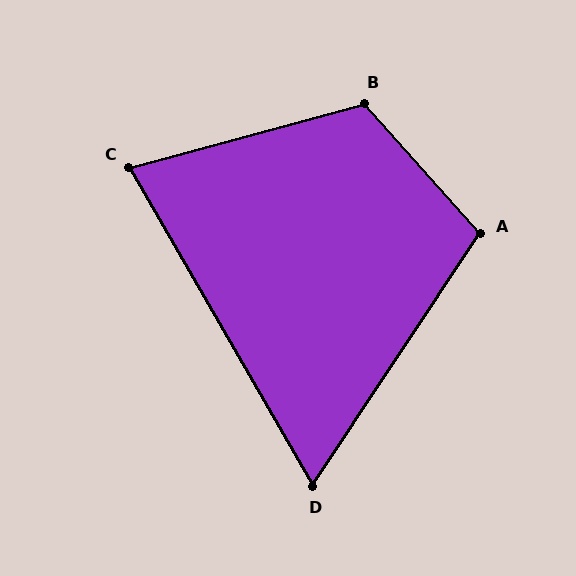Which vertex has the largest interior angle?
B, at approximately 116 degrees.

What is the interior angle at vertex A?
Approximately 105 degrees (obtuse).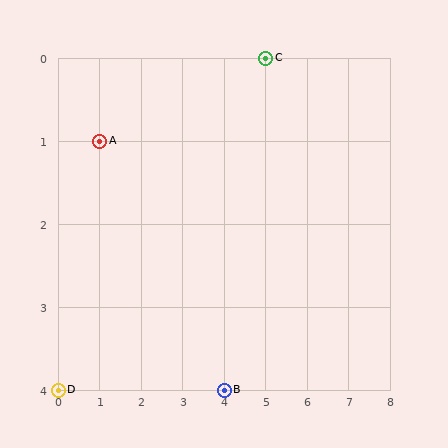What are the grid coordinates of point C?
Point C is at grid coordinates (5, 0).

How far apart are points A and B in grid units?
Points A and B are 3 columns and 3 rows apart (about 4.2 grid units diagonally).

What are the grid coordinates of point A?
Point A is at grid coordinates (1, 1).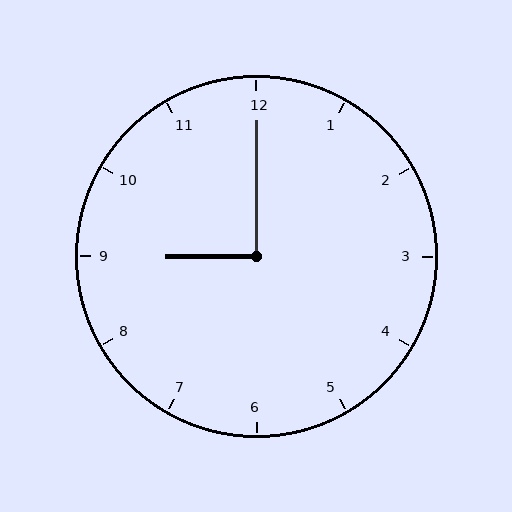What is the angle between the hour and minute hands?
Approximately 90 degrees.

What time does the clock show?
9:00.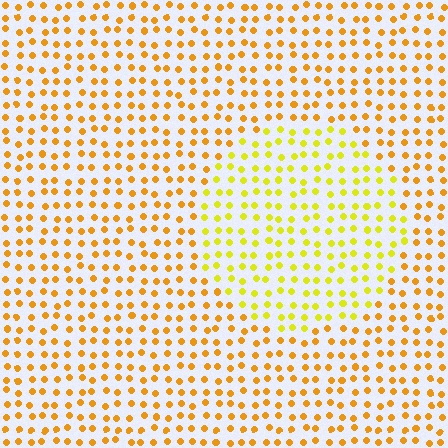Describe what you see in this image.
The image is filled with small orange elements in a uniform arrangement. A circle-shaped region is visible where the elements are tinted to a slightly different hue, forming a subtle color boundary.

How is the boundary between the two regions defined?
The boundary is defined purely by a slight shift in hue (about 27 degrees). Spacing, size, and orientation are identical on both sides.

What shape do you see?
I see a circle.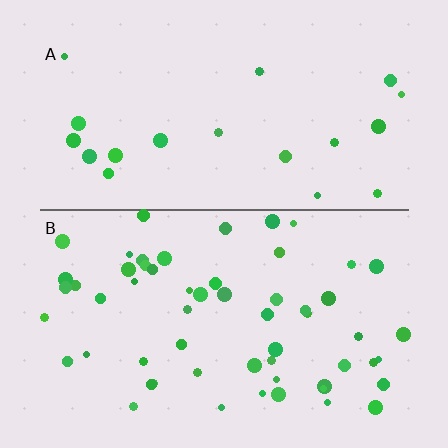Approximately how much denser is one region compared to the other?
Approximately 3.0× — region B over region A.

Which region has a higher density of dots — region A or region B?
B (the bottom).